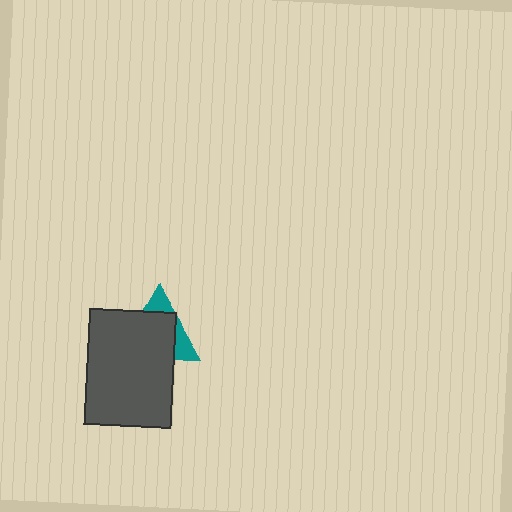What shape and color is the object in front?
The object in front is a dark gray rectangle.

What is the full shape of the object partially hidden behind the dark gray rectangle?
The partially hidden object is a teal triangle.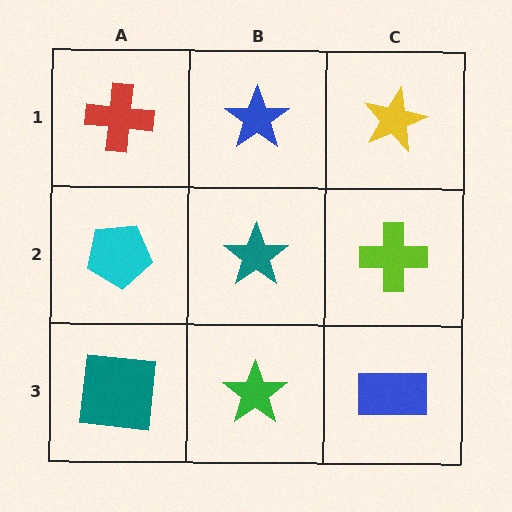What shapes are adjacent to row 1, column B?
A teal star (row 2, column B), a red cross (row 1, column A), a yellow star (row 1, column C).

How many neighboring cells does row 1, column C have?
2.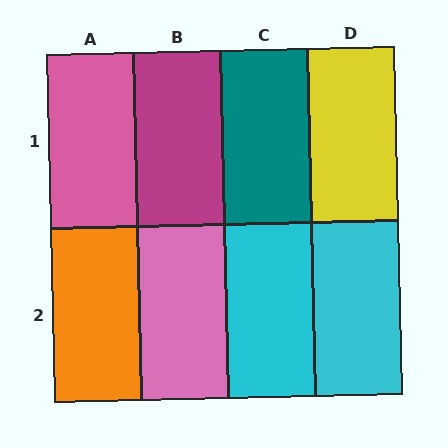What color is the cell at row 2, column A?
Orange.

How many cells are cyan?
2 cells are cyan.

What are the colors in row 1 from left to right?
Pink, magenta, teal, yellow.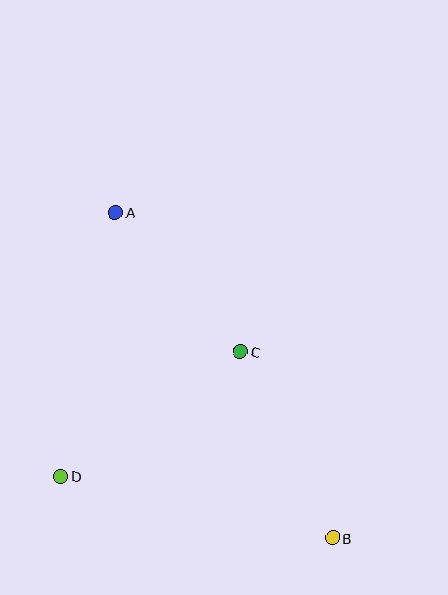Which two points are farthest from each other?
Points A and B are farthest from each other.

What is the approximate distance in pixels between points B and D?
The distance between B and D is approximately 279 pixels.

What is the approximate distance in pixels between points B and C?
The distance between B and C is approximately 208 pixels.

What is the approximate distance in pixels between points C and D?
The distance between C and D is approximately 218 pixels.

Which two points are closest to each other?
Points A and C are closest to each other.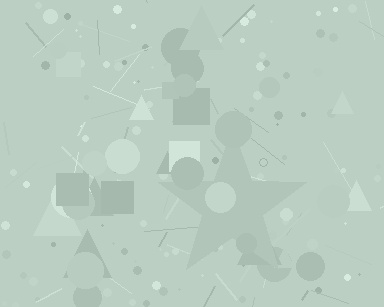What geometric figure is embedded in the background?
A star is embedded in the background.